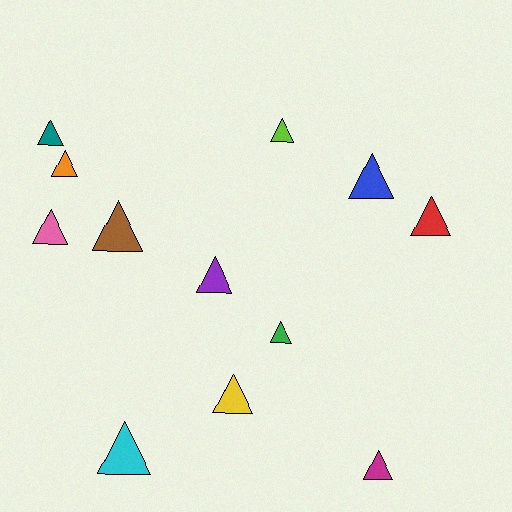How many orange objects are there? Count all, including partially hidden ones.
There is 1 orange object.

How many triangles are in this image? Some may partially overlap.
There are 12 triangles.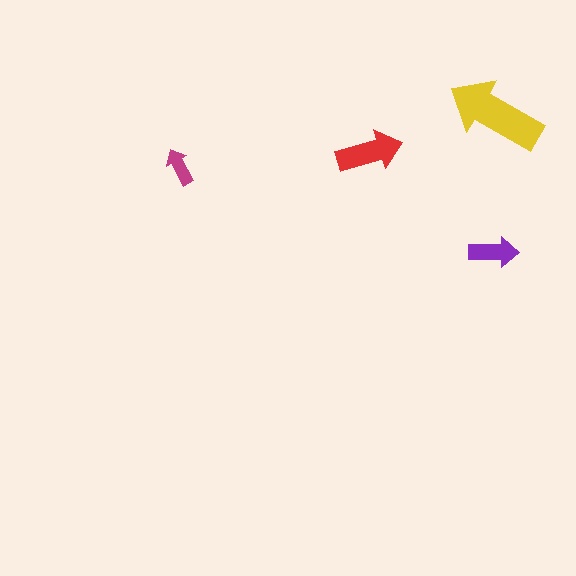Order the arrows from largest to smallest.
the yellow one, the red one, the purple one, the magenta one.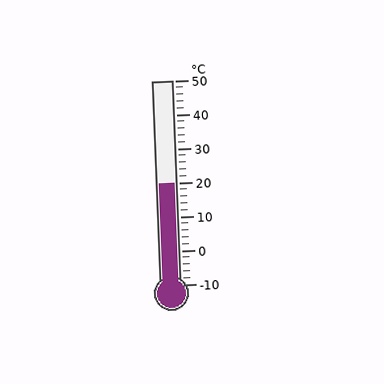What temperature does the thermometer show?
The thermometer shows approximately 20°C.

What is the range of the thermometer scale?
The thermometer scale ranges from -10°C to 50°C.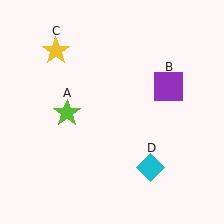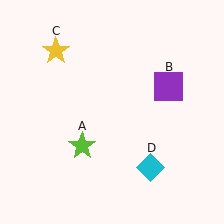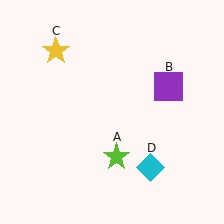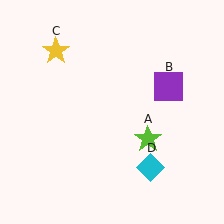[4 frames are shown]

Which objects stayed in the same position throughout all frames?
Purple square (object B) and yellow star (object C) and cyan diamond (object D) remained stationary.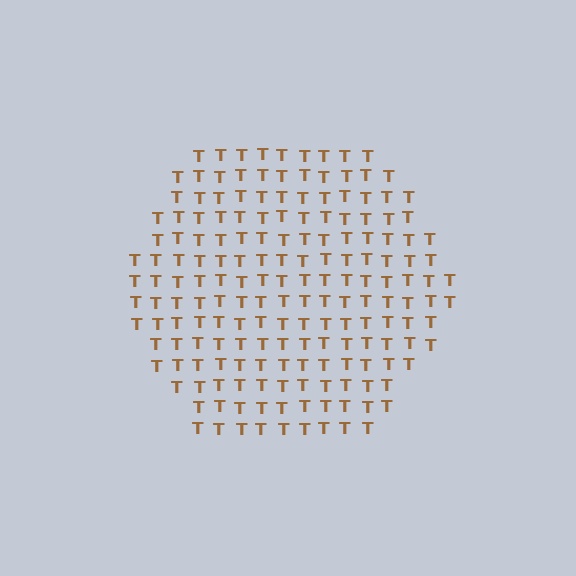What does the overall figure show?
The overall figure shows a hexagon.